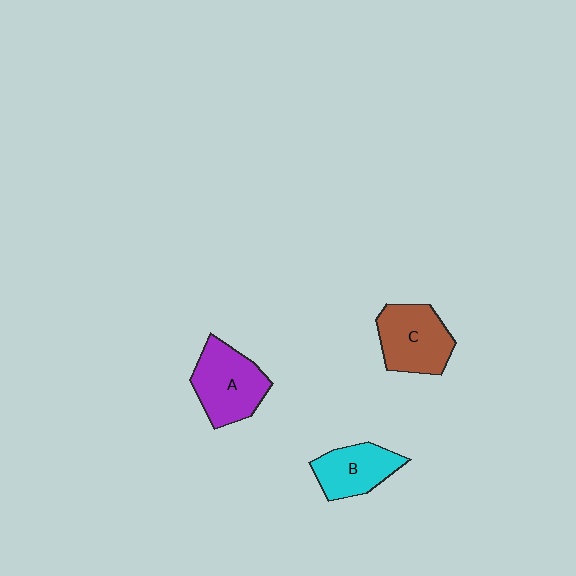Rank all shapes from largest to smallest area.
From largest to smallest: A (purple), C (brown), B (cyan).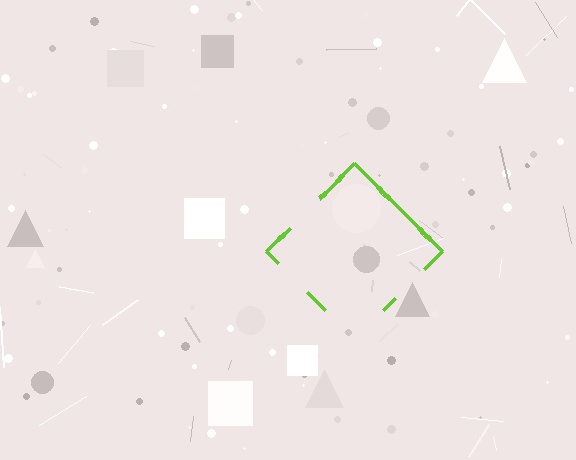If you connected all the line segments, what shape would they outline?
They would outline a diamond.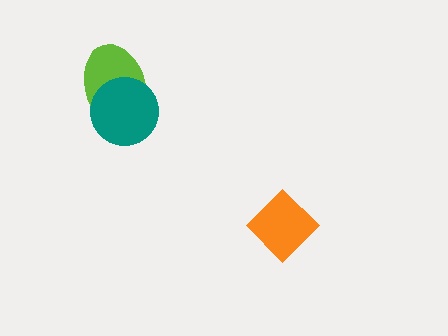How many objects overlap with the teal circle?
1 object overlaps with the teal circle.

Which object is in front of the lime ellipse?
The teal circle is in front of the lime ellipse.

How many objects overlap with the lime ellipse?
1 object overlaps with the lime ellipse.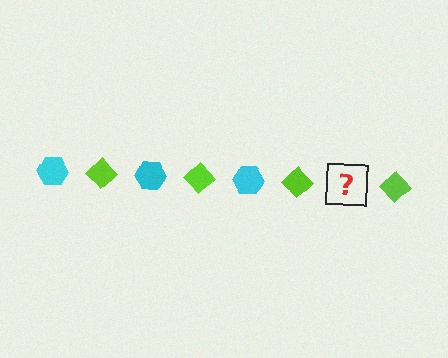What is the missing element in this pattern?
The missing element is a cyan hexagon.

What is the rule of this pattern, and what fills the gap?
The rule is that the pattern alternates between cyan hexagon and lime diamond. The gap should be filled with a cyan hexagon.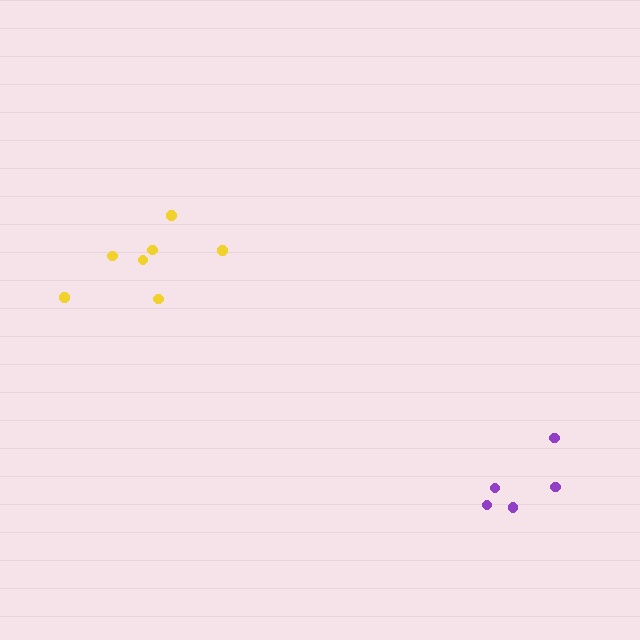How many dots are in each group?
Group 1: 7 dots, Group 2: 5 dots (12 total).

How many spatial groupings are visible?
There are 2 spatial groupings.